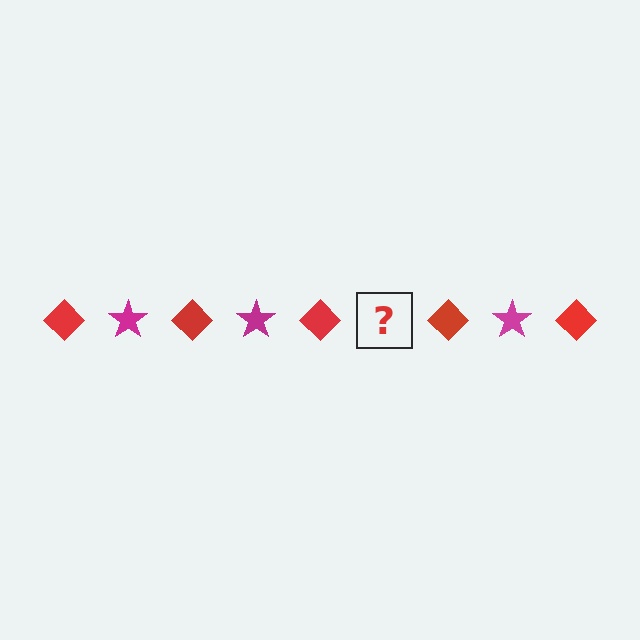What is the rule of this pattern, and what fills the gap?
The rule is that the pattern alternates between red diamond and magenta star. The gap should be filled with a magenta star.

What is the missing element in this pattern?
The missing element is a magenta star.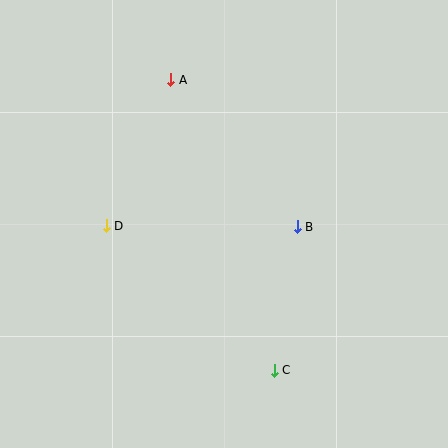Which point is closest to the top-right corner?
Point B is closest to the top-right corner.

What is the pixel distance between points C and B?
The distance between C and B is 145 pixels.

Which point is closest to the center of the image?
Point B at (297, 227) is closest to the center.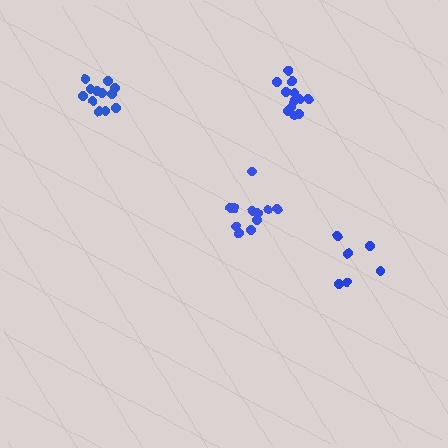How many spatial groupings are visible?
There are 4 spatial groupings.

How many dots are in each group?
Group 1: 12 dots, Group 2: 6 dots, Group 3: 12 dots, Group 4: 11 dots (41 total).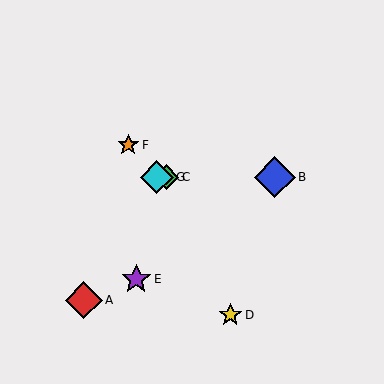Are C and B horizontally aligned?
Yes, both are at y≈177.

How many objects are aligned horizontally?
3 objects (B, C, G) are aligned horizontally.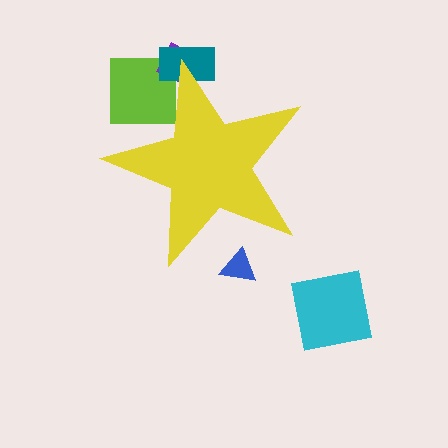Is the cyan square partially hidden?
No, the cyan square is fully visible.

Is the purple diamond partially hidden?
Yes, the purple diamond is partially hidden behind the yellow star.